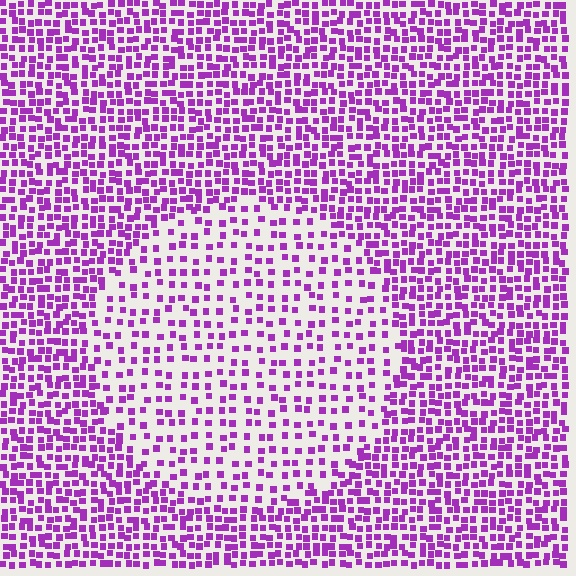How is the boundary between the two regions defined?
The boundary is defined by a change in element density (approximately 2.0x ratio). All elements are the same color, size, and shape.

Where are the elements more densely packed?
The elements are more densely packed outside the circle boundary.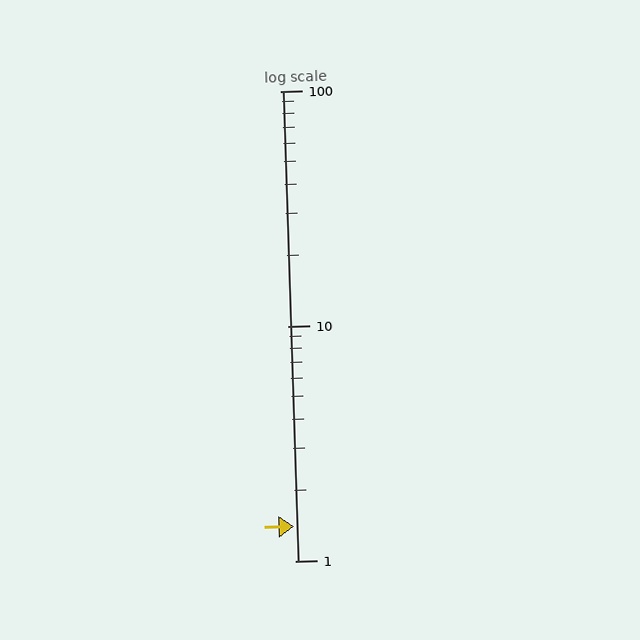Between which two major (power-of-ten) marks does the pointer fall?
The pointer is between 1 and 10.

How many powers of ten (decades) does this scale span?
The scale spans 2 decades, from 1 to 100.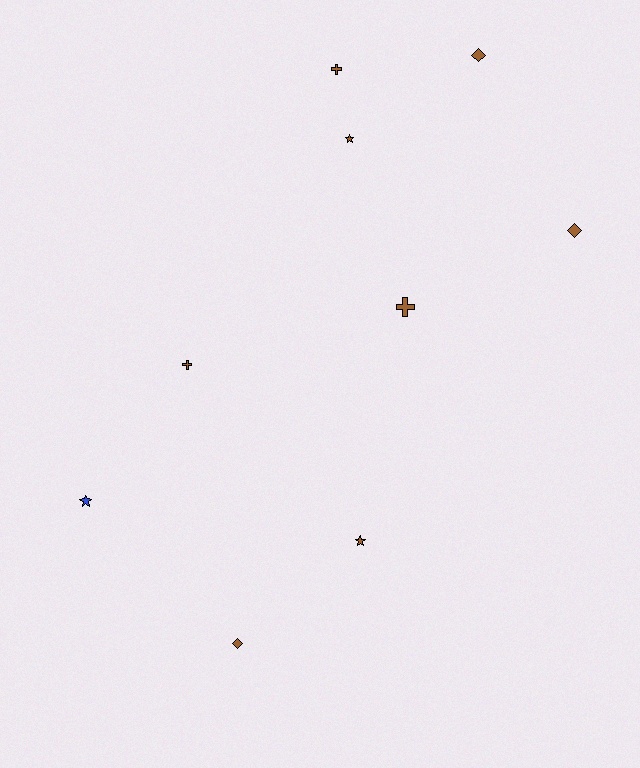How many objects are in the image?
There are 9 objects.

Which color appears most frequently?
Brown, with 8 objects.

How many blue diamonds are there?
There are no blue diamonds.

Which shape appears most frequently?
Star, with 3 objects.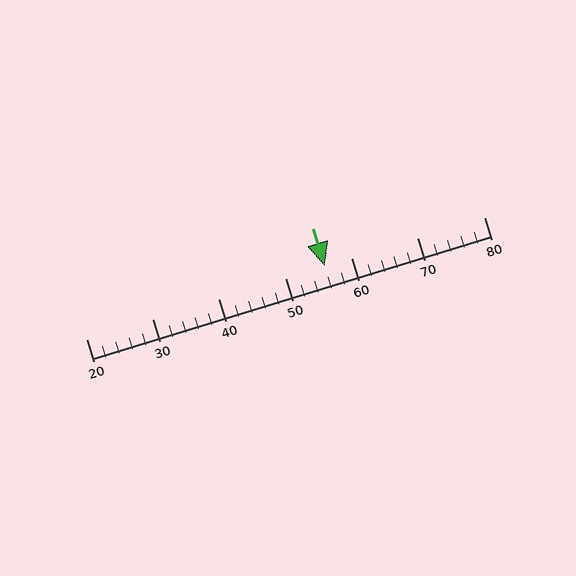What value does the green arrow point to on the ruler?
The green arrow points to approximately 56.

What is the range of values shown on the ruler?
The ruler shows values from 20 to 80.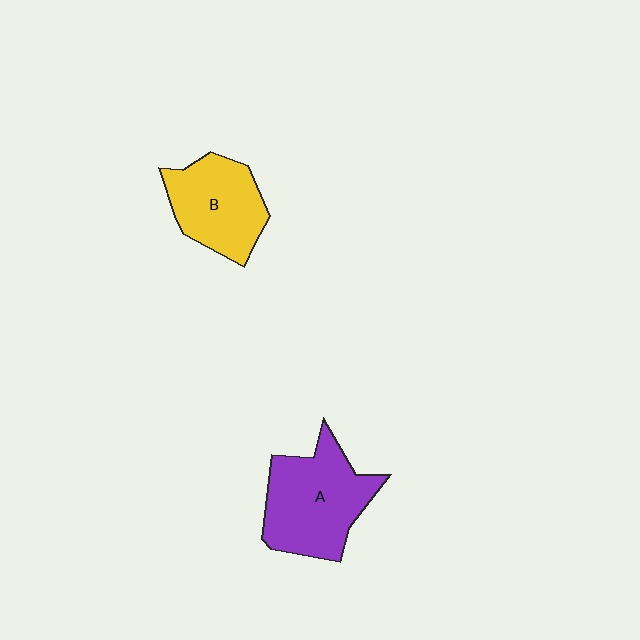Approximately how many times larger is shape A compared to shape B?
Approximately 1.3 times.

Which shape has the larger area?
Shape A (purple).